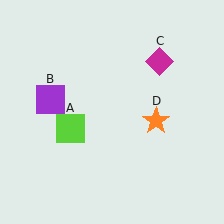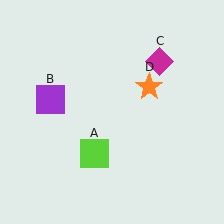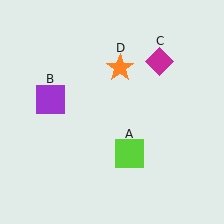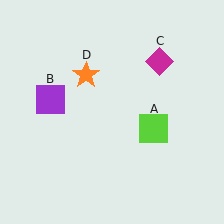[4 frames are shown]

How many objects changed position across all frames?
2 objects changed position: lime square (object A), orange star (object D).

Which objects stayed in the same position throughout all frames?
Purple square (object B) and magenta diamond (object C) remained stationary.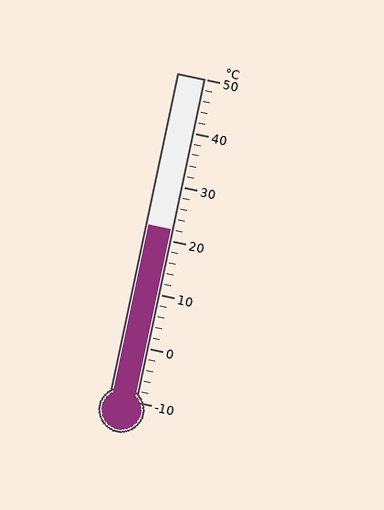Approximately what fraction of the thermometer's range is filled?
The thermometer is filled to approximately 55% of its range.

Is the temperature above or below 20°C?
The temperature is above 20°C.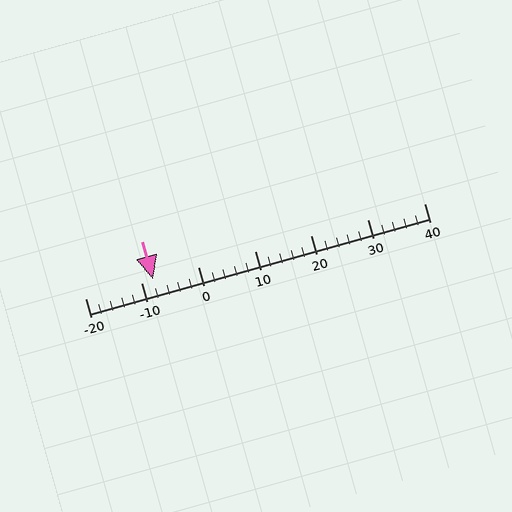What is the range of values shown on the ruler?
The ruler shows values from -20 to 40.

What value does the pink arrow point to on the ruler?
The pink arrow points to approximately -8.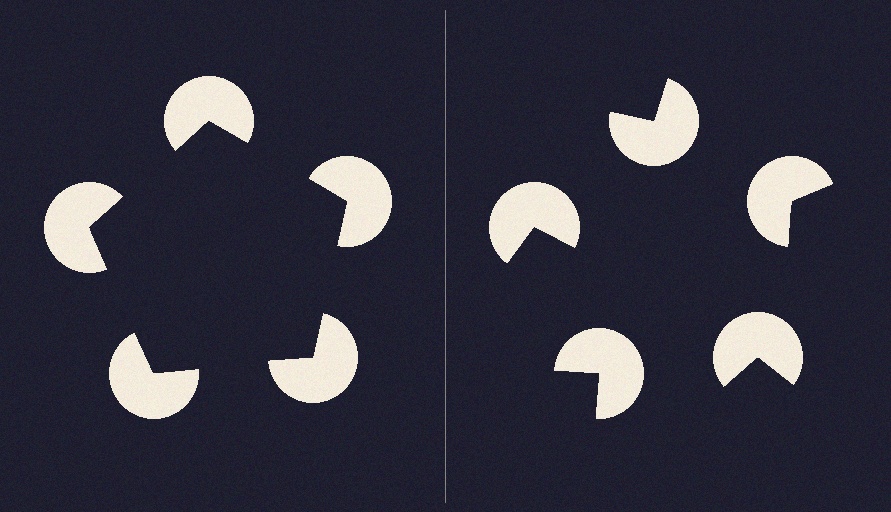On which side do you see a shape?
An illusory pentagon appears on the left side. On the right side the wedge cuts are rotated, so no coherent shape forms.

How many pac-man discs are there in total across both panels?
10 — 5 on each side.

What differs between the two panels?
The pac-man discs are positioned identically on both sides; only the wedge orientations differ. On the left they align to a pentagon; on the right they are misaligned.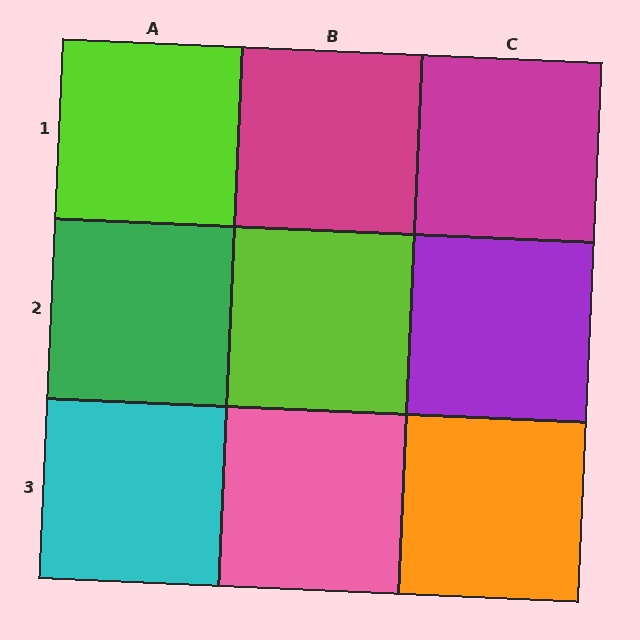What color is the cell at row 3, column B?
Pink.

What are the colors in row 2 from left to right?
Green, lime, purple.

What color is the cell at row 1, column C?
Magenta.